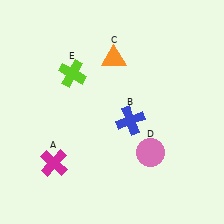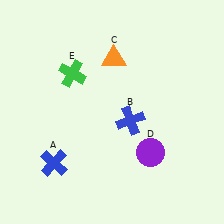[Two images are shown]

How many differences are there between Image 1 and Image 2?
There are 3 differences between the two images.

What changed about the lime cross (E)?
In Image 1, E is lime. In Image 2, it changed to green.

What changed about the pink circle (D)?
In Image 1, D is pink. In Image 2, it changed to purple.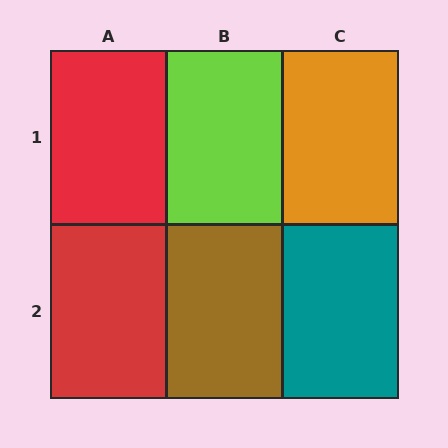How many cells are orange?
1 cell is orange.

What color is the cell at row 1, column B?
Lime.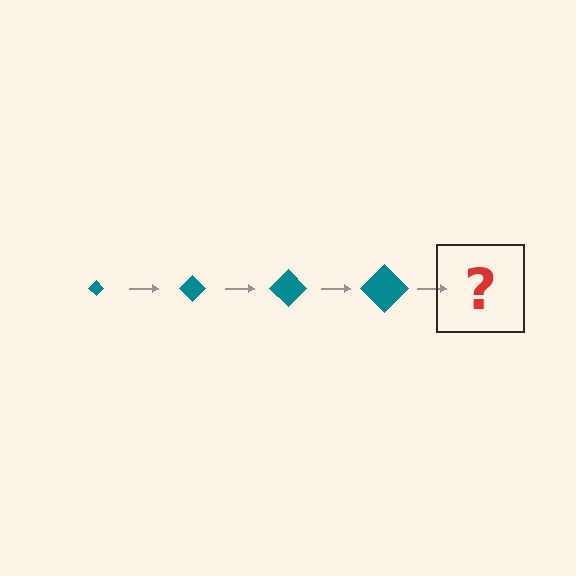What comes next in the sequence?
The next element should be a teal diamond, larger than the previous one.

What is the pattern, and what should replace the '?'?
The pattern is that the diamond gets progressively larger each step. The '?' should be a teal diamond, larger than the previous one.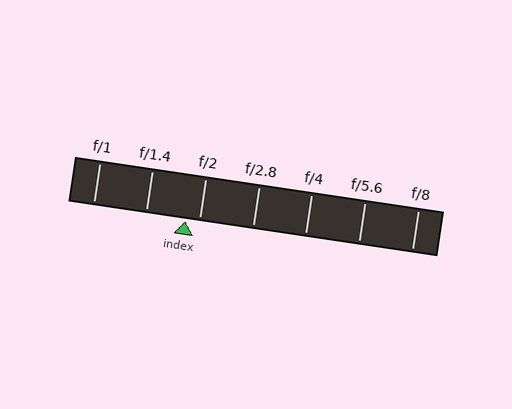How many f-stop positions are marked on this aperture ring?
There are 7 f-stop positions marked.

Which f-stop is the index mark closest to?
The index mark is closest to f/2.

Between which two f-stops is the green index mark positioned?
The index mark is between f/1.4 and f/2.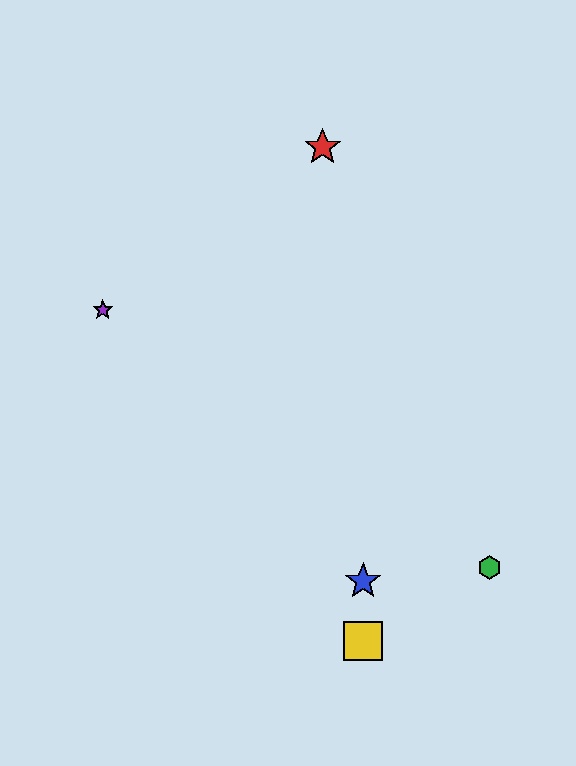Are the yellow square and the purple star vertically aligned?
No, the yellow square is at x≈363 and the purple star is at x≈103.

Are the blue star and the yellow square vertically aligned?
Yes, both are at x≈363.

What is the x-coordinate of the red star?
The red star is at x≈323.